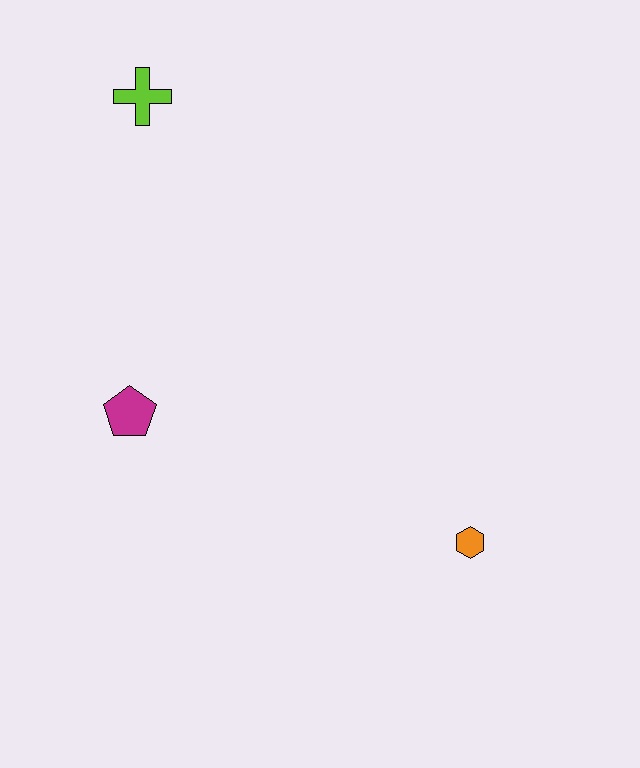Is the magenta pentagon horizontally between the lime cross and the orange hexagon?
No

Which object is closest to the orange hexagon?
The magenta pentagon is closest to the orange hexagon.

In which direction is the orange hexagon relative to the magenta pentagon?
The orange hexagon is to the right of the magenta pentagon.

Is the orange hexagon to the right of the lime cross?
Yes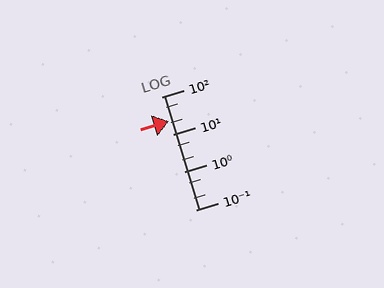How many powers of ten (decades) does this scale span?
The scale spans 3 decades, from 0.1 to 100.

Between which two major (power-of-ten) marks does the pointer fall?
The pointer is between 10 and 100.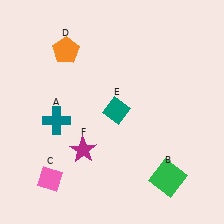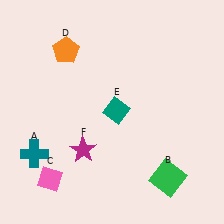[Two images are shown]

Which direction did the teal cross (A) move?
The teal cross (A) moved down.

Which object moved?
The teal cross (A) moved down.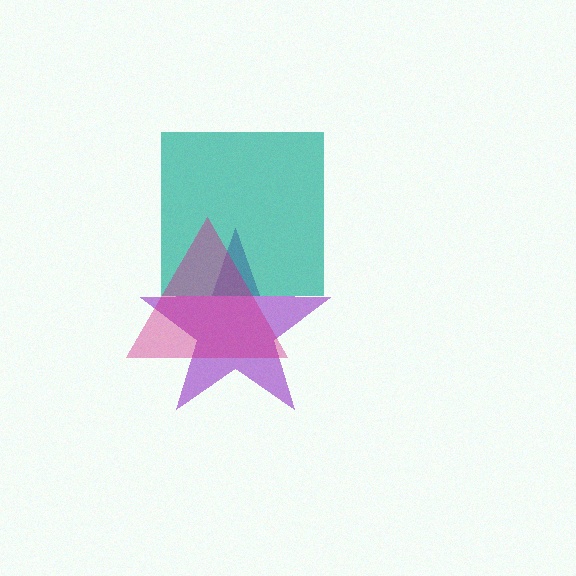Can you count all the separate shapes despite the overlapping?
Yes, there are 3 separate shapes.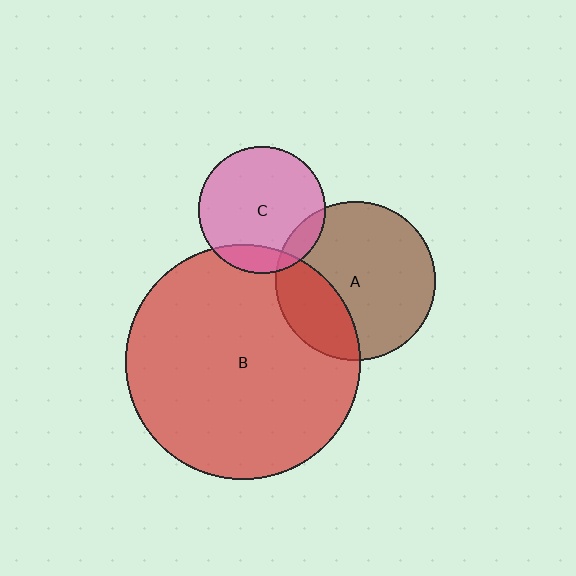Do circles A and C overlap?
Yes.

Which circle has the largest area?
Circle B (red).